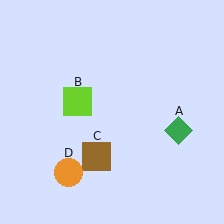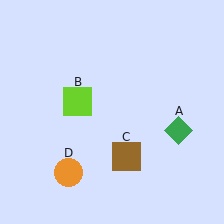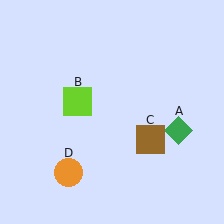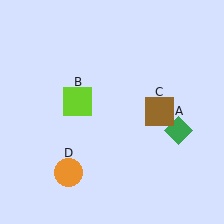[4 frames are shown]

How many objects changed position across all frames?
1 object changed position: brown square (object C).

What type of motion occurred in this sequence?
The brown square (object C) rotated counterclockwise around the center of the scene.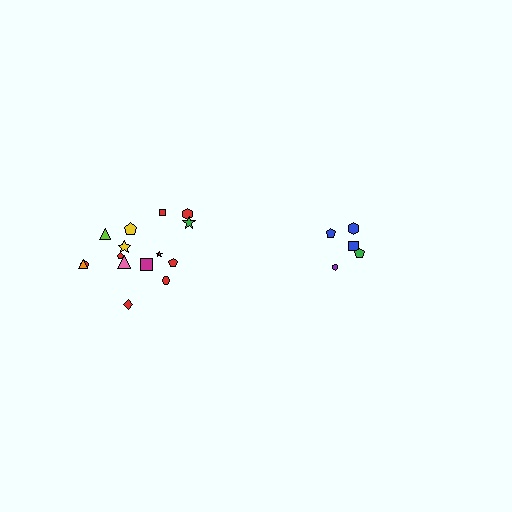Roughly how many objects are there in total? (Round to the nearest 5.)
Roughly 20 objects in total.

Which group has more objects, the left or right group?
The left group.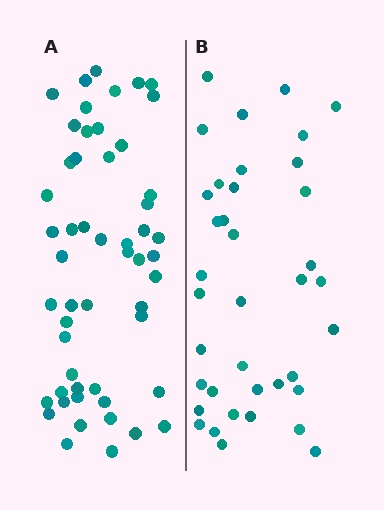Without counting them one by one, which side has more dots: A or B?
Region A (the left region) has more dots.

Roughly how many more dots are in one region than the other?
Region A has approximately 15 more dots than region B.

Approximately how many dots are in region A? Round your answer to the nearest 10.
About 50 dots. (The exact count is 53, which rounds to 50.)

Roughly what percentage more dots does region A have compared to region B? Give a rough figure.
About 40% more.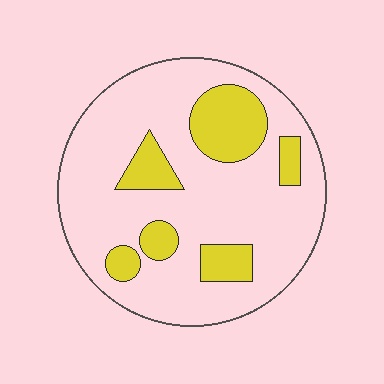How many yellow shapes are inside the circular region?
6.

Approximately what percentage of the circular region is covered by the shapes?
Approximately 20%.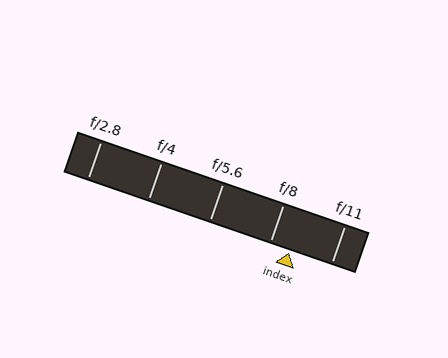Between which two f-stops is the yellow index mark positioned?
The index mark is between f/8 and f/11.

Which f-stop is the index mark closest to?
The index mark is closest to f/8.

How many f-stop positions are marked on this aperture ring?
There are 5 f-stop positions marked.